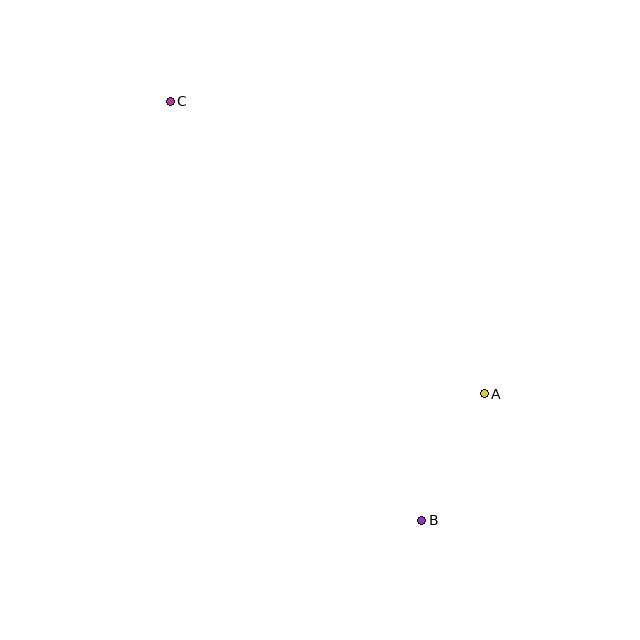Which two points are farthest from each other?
Points B and C are farthest from each other.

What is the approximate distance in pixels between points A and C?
The distance between A and C is approximately 429 pixels.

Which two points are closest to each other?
Points A and B are closest to each other.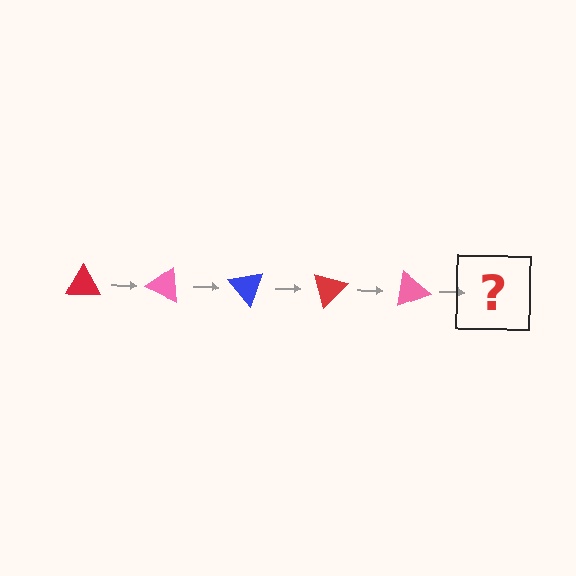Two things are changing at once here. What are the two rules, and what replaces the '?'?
The two rules are that it rotates 25 degrees each step and the color cycles through red, pink, and blue. The '?' should be a blue triangle, rotated 125 degrees from the start.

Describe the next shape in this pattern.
It should be a blue triangle, rotated 125 degrees from the start.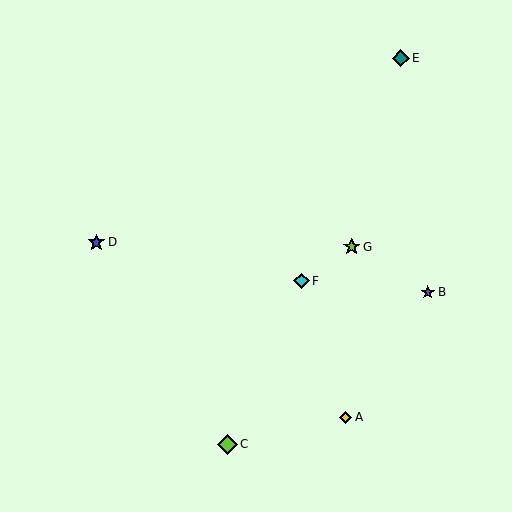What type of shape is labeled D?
Shape D is a blue star.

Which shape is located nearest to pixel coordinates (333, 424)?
The yellow diamond (labeled A) at (346, 417) is nearest to that location.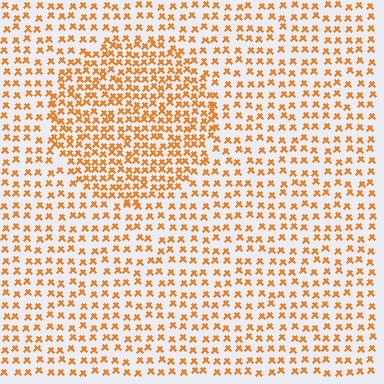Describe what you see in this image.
The image contains small orange elements arranged at two different densities. A circle-shaped region is visible where the elements are more densely packed than the surrounding area.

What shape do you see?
I see a circle.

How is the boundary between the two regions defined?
The boundary is defined by a change in element density (approximately 1.8x ratio). All elements are the same color, size, and shape.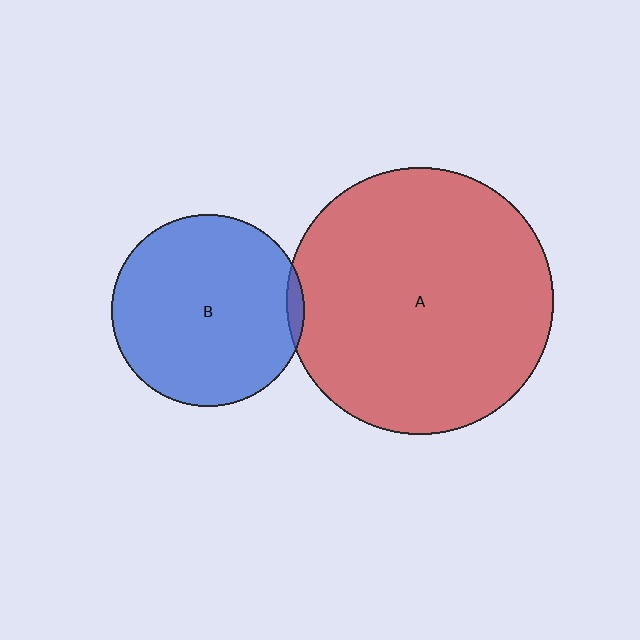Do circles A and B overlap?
Yes.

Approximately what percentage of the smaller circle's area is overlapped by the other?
Approximately 5%.